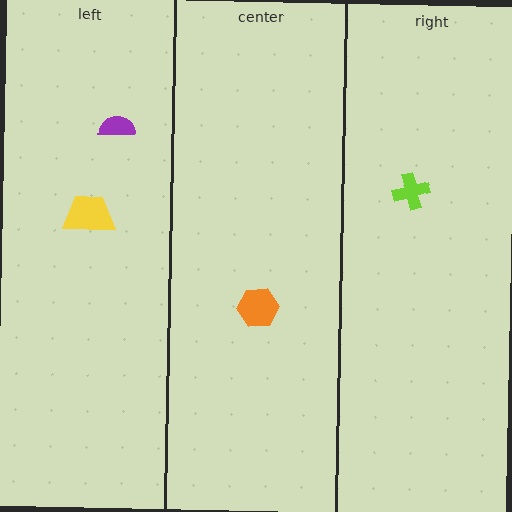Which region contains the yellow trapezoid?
The left region.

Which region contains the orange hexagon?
The center region.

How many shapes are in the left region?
2.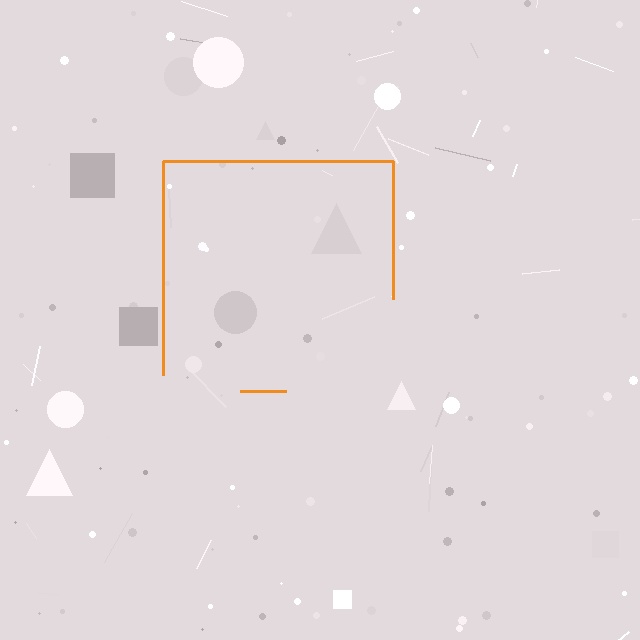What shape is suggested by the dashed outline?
The dashed outline suggests a square.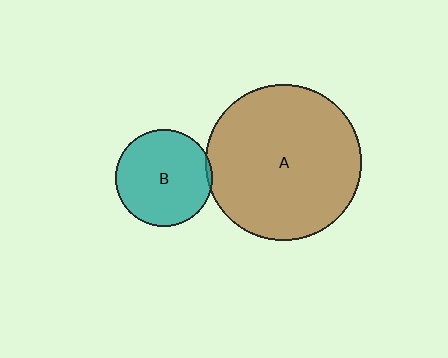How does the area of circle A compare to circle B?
Approximately 2.6 times.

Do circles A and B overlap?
Yes.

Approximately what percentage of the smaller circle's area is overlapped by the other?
Approximately 5%.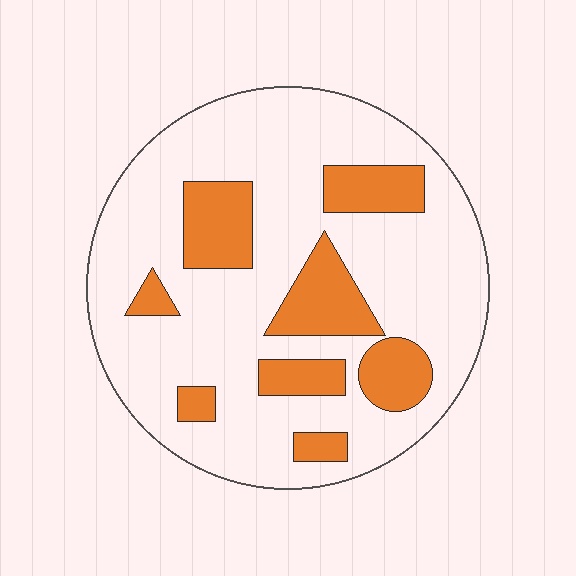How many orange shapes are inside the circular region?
8.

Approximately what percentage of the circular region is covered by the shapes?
Approximately 25%.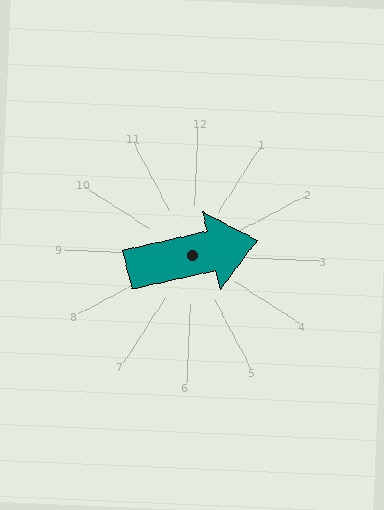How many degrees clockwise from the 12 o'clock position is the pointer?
Approximately 75 degrees.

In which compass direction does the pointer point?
East.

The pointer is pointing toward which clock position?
Roughly 2 o'clock.